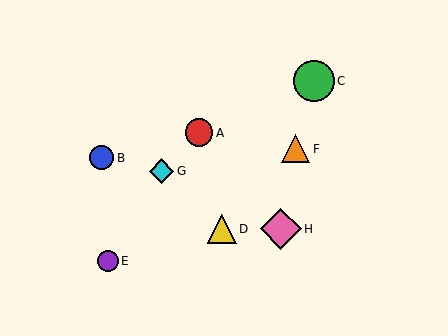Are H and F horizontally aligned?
No, H is at y≈229 and F is at y≈149.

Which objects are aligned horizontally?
Objects D, H are aligned horizontally.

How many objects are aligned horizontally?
2 objects (D, H) are aligned horizontally.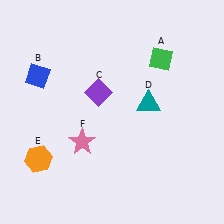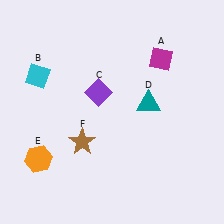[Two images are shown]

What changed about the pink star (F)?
In Image 1, F is pink. In Image 2, it changed to brown.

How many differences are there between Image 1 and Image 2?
There are 3 differences between the two images.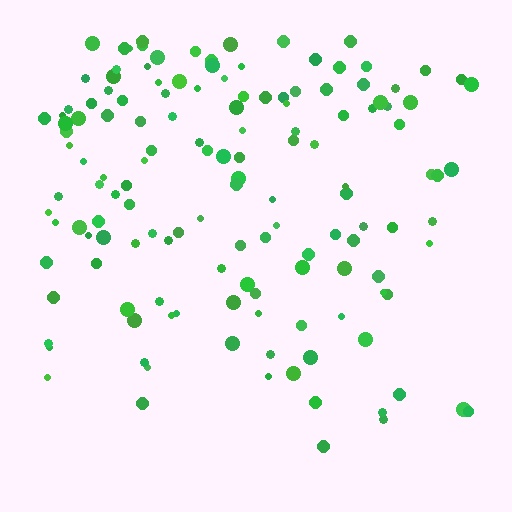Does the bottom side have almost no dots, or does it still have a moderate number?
Still a moderate number, just noticeably fewer than the top.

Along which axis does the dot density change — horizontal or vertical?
Vertical.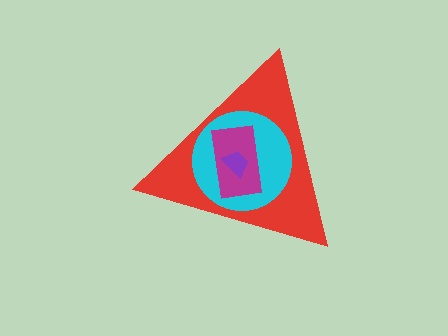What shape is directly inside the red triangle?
The cyan circle.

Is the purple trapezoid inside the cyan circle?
Yes.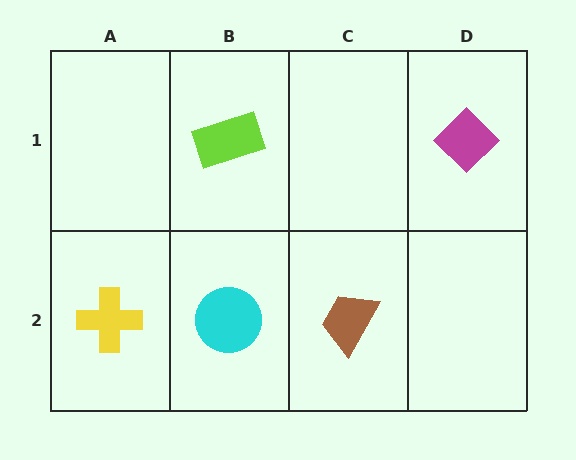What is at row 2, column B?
A cyan circle.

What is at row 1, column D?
A magenta diamond.